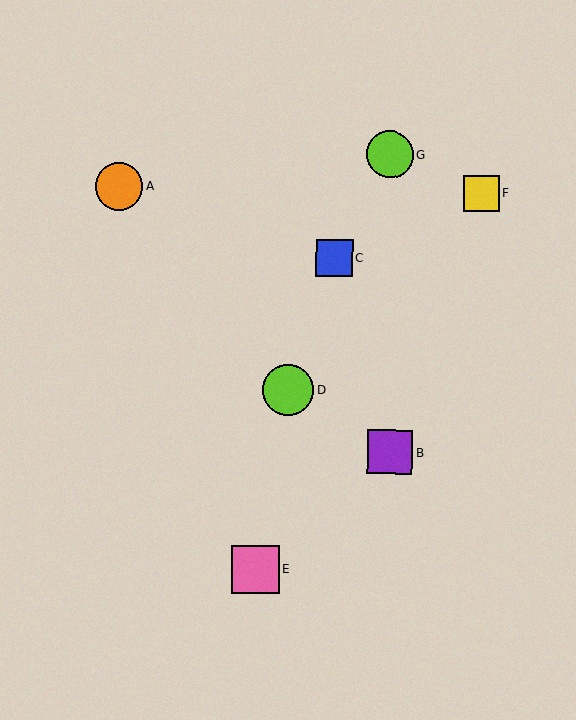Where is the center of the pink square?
The center of the pink square is at (255, 569).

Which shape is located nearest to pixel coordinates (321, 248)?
The blue square (labeled C) at (334, 259) is nearest to that location.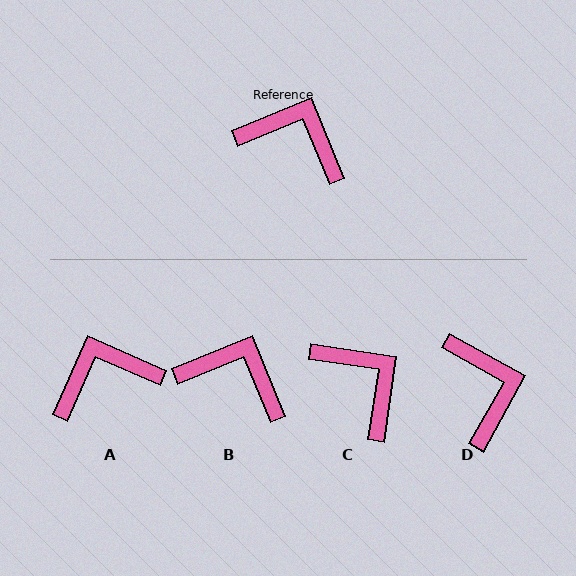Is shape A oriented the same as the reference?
No, it is off by about 44 degrees.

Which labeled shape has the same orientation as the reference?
B.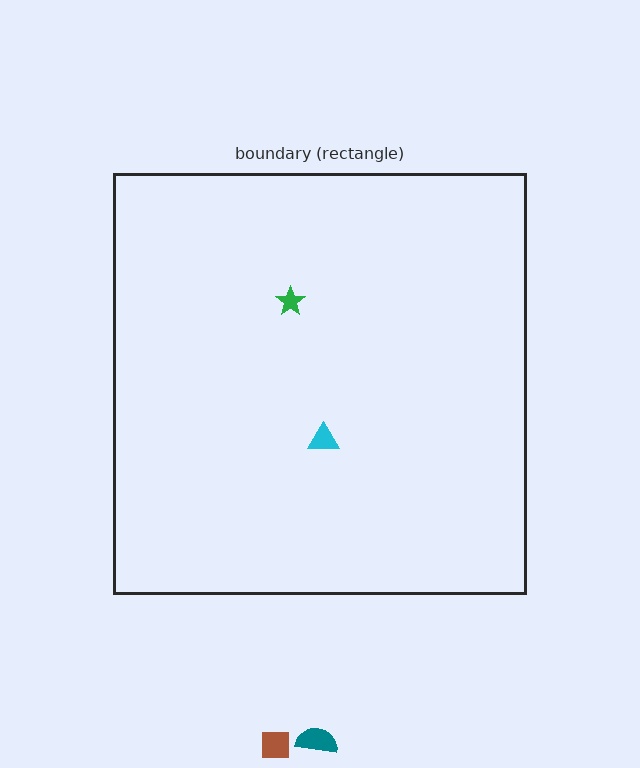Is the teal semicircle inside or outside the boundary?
Outside.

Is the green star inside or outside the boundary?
Inside.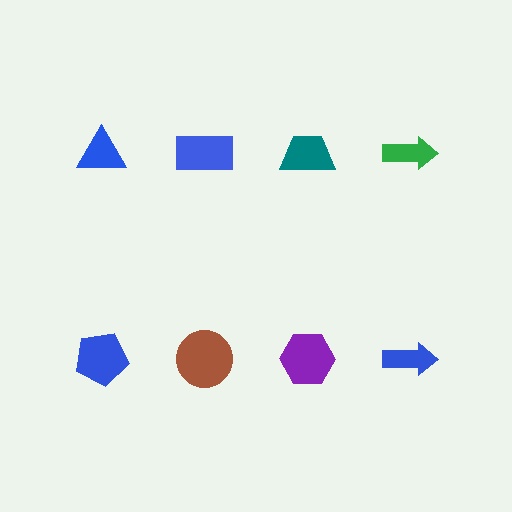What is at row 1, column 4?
A green arrow.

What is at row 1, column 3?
A teal trapezoid.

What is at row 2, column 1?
A blue pentagon.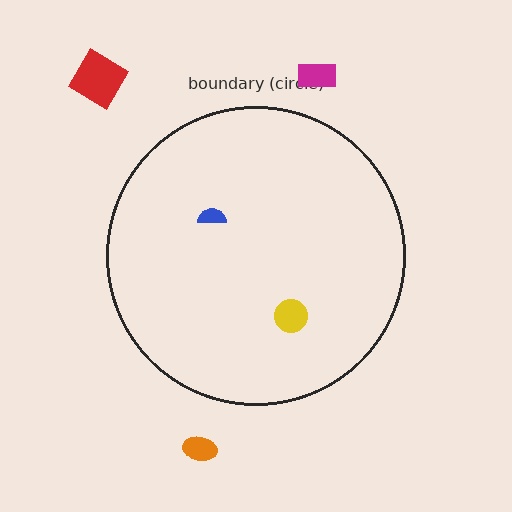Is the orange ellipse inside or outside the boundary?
Outside.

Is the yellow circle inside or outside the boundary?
Inside.